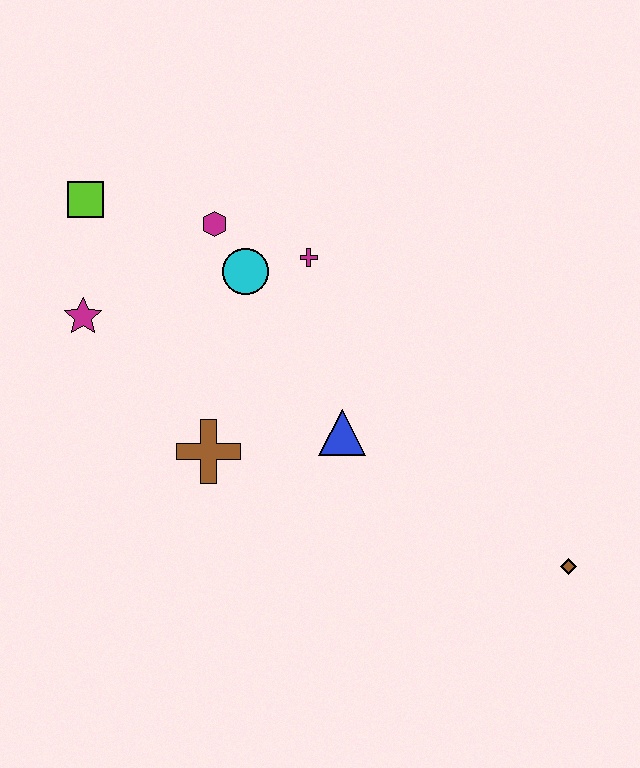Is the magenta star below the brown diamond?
No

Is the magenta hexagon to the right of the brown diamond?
No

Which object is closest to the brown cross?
The blue triangle is closest to the brown cross.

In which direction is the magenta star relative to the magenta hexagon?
The magenta star is to the left of the magenta hexagon.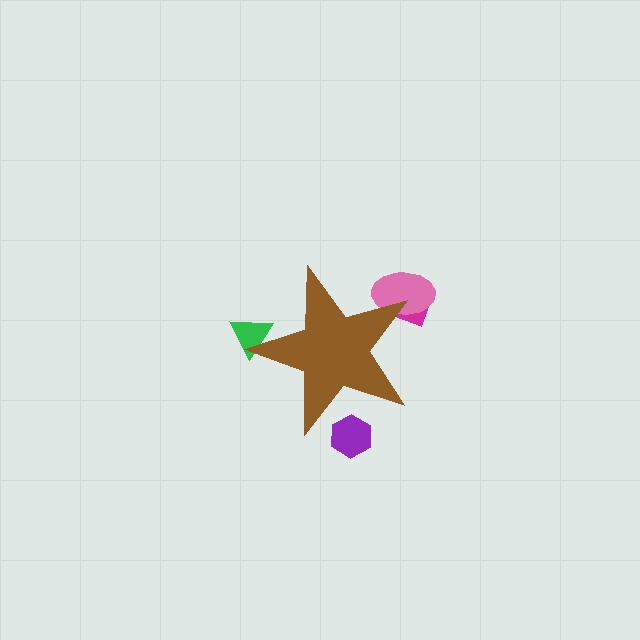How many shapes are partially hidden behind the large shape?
4 shapes are partially hidden.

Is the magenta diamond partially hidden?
Yes, the magenta diamond is partially hidden behind the brown star.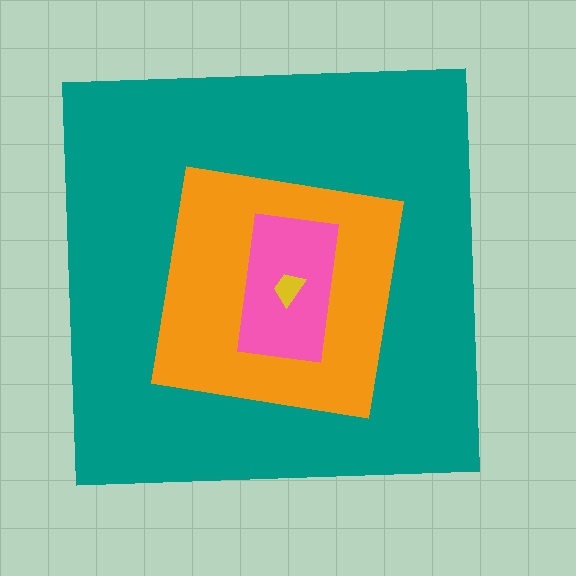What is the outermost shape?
The teal square.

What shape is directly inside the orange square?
The pink rectangle.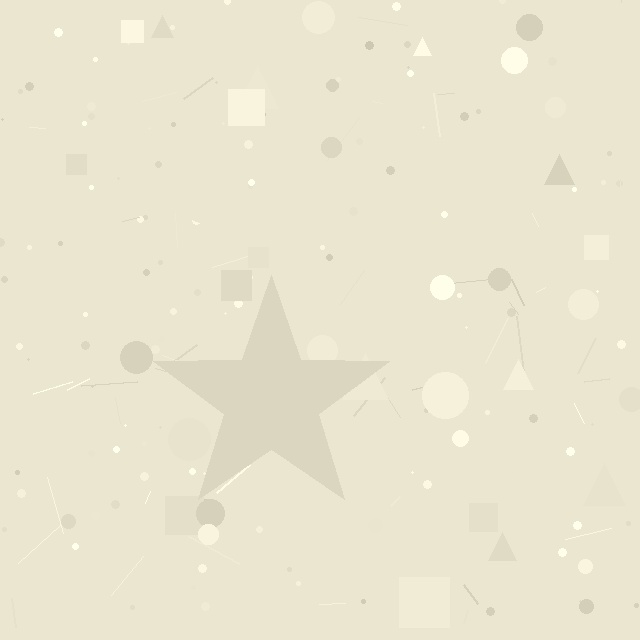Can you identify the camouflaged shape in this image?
The camouflaged shape is a star.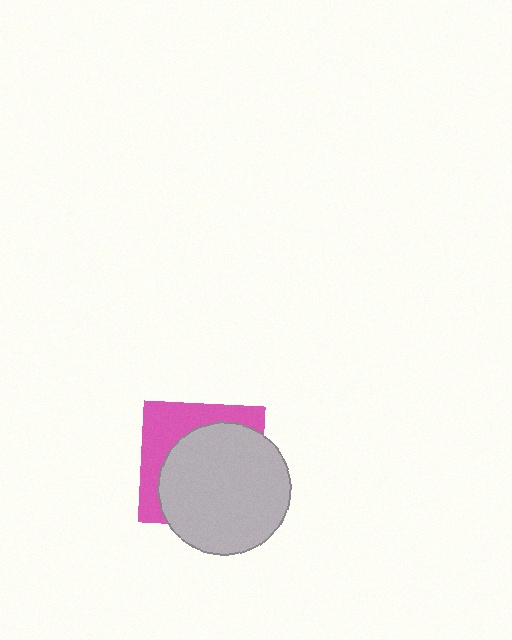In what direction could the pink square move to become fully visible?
The pink square could move toward the upper-left. That would shift it out from behind the light gray circle entirely.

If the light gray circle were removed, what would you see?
You would see the complete pink square.